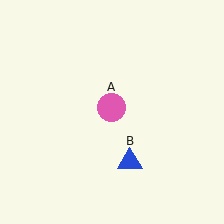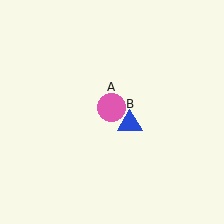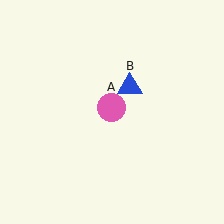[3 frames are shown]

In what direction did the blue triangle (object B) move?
The blue triangle (object B) moved up.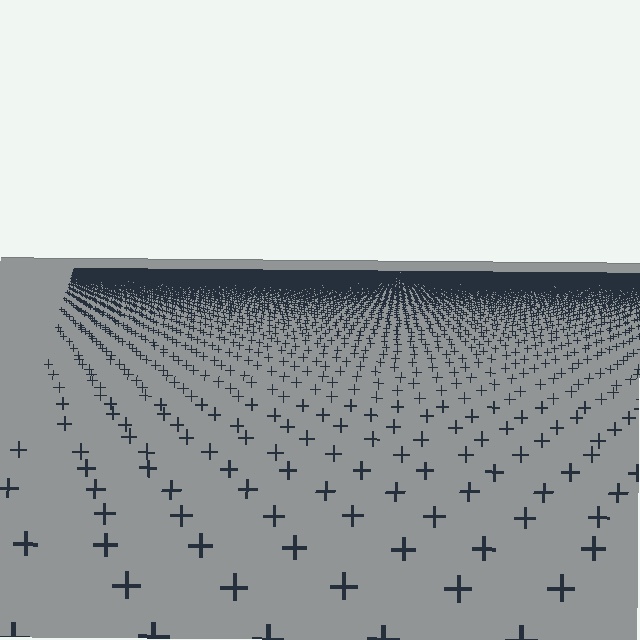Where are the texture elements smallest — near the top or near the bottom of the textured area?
Near the top.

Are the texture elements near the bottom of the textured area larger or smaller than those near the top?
Larger. Near the bottom, elements are closer to the viewer and appear at a bigger on-screen size.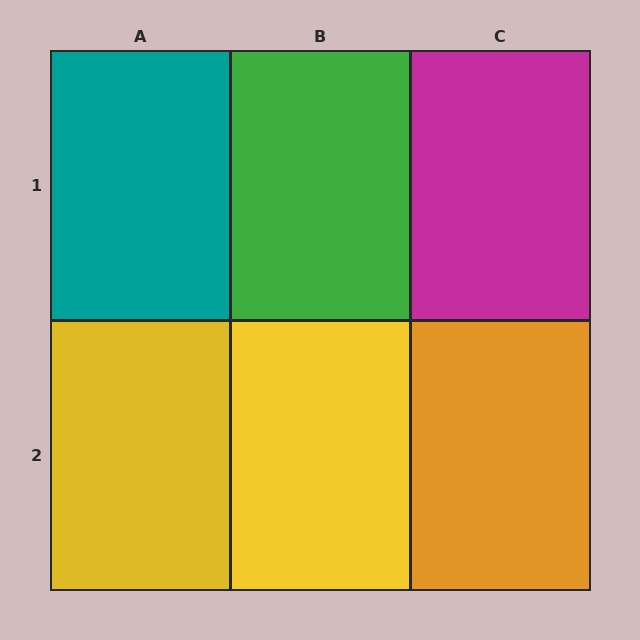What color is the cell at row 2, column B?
Yellow.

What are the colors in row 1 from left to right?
Teal, green, magenta.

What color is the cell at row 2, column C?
Orange.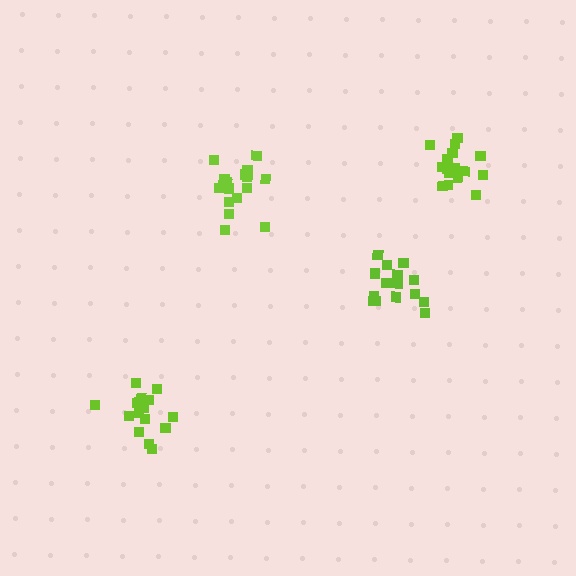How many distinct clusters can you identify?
There are 4 distinct clusters.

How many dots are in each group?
Group 1: 16 dots, Group 2: 17 dots, Group 3: 16 dots, Group 4: 16 dots (65 total).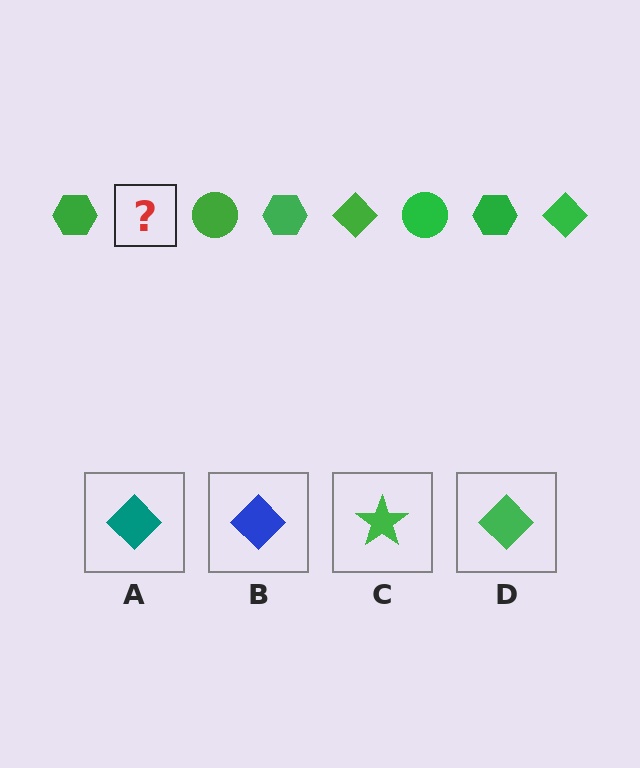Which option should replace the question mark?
Option D.